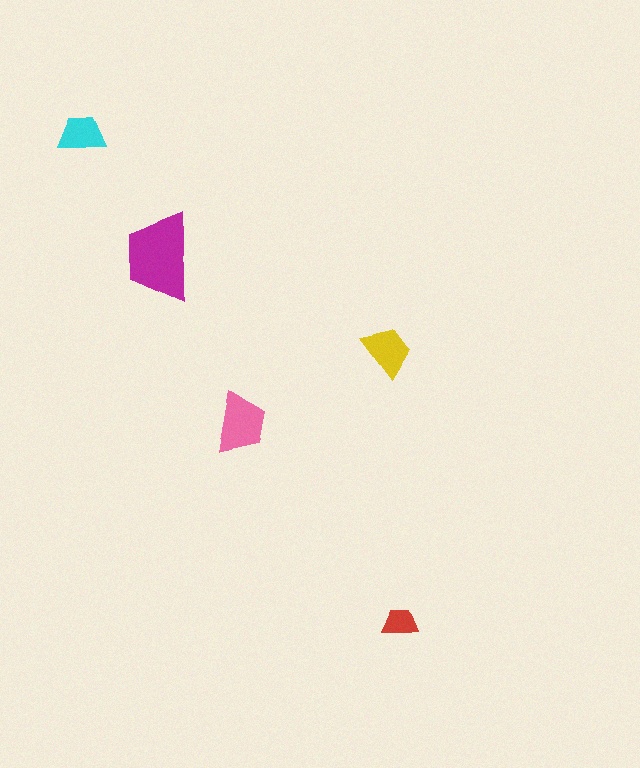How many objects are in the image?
There are 5 objects in the image.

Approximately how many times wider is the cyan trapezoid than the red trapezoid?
About 1.5 times wider.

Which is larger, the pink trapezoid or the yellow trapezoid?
The pink one.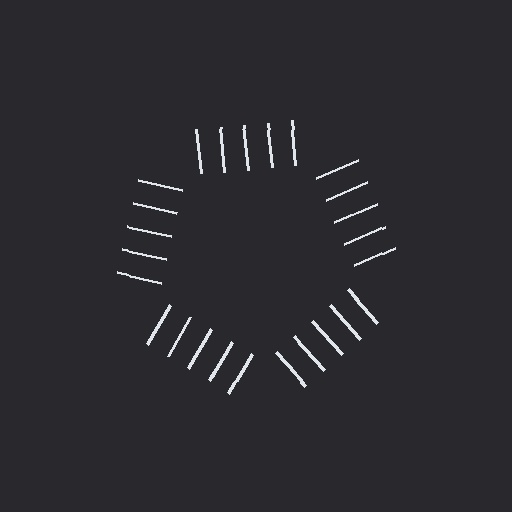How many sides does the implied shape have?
5 sides — the line-ends trace a pentagon.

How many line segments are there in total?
25 — 5 along each of the 5 edges.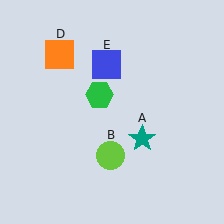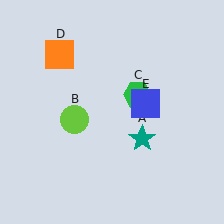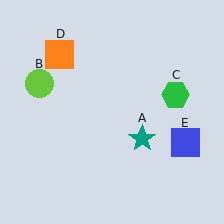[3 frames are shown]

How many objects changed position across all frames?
3 objects changed position: lime circle (object B), green hexagon (object C), blue square (object E).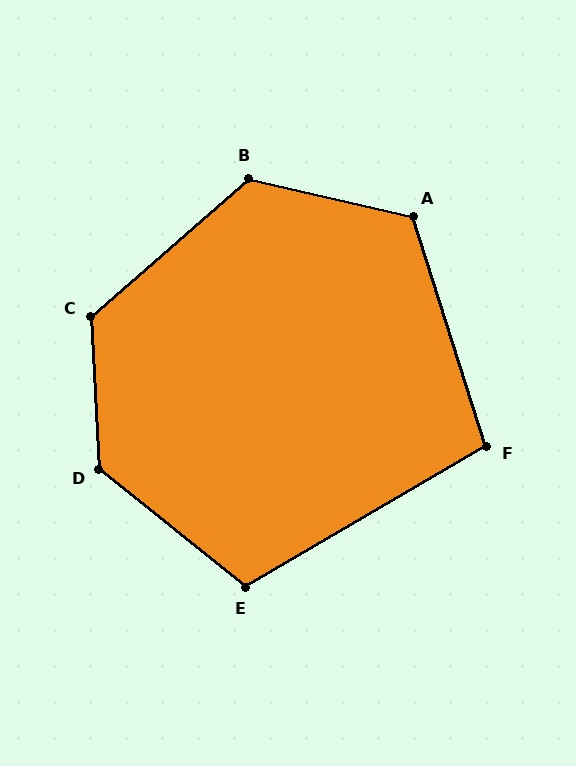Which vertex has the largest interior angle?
D, at approximately 131 degrees.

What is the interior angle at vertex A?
Approximately 121 degrees (obtuse).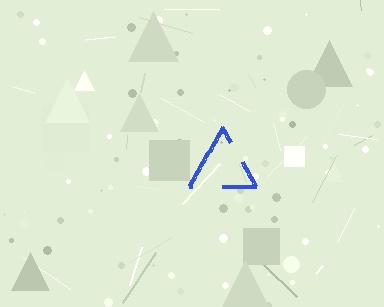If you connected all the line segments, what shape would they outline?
They would outline a triangle.